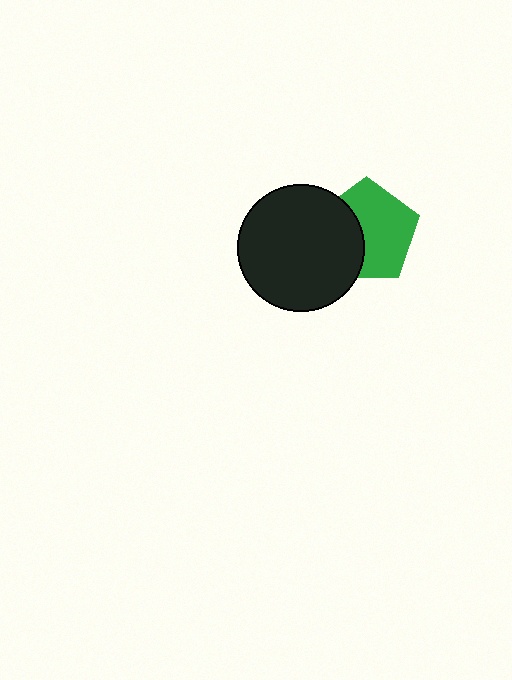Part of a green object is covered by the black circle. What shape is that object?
It is a pentagon.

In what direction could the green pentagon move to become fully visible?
The green pentagon could move right. That would shift it out from behind the black circle entirely.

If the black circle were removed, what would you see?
You would see the complete green pentagon.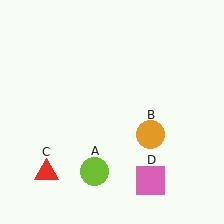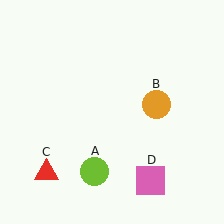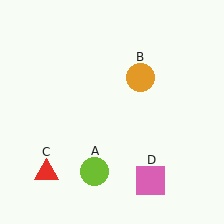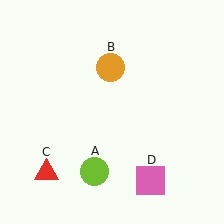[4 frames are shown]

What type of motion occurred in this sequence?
The orange circle (object B) rotated counterclockwise around the center of the scene.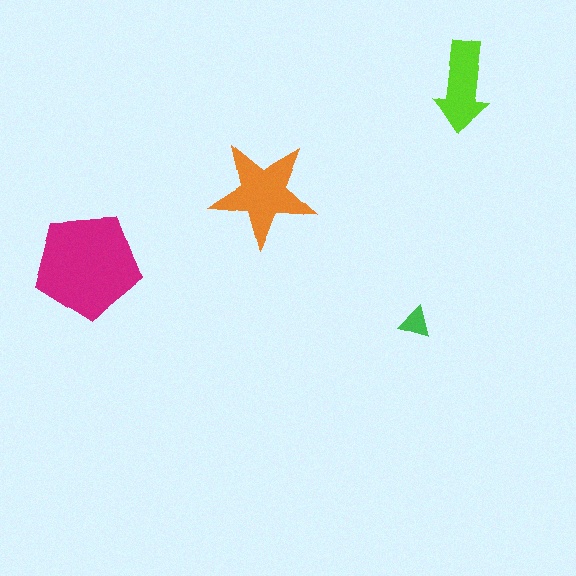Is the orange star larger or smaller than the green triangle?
Larger.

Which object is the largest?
The magenta pentagon.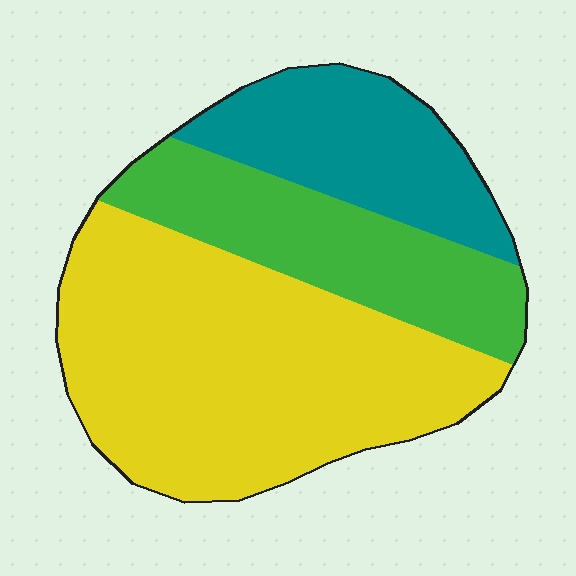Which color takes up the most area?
Yellow, at roughly 55%.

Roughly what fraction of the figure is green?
Green covers roughly 25% of the figure.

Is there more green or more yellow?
Yellow.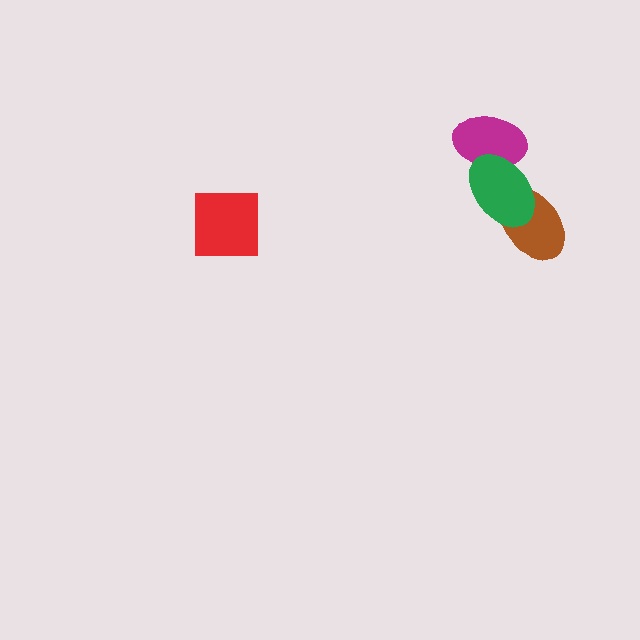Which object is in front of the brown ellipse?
The green ellipse is in front of the brown ellipse.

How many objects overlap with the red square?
0 objects overlap with the red square.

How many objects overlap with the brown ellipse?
1 object overlaps with the brown ellipse.